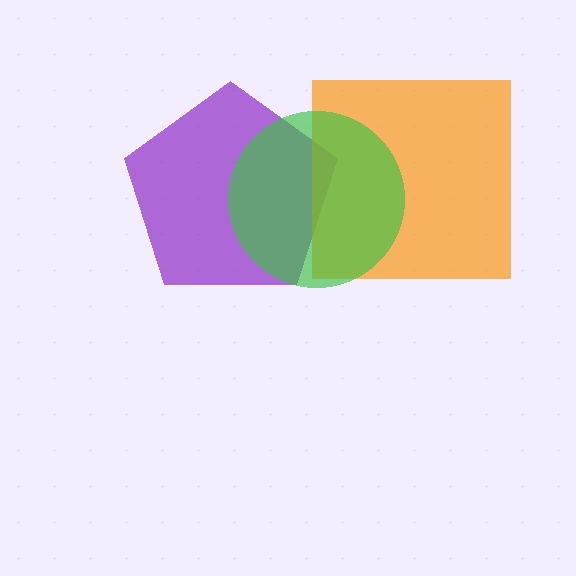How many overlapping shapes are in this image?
There are 3 overlapping shapes in the image.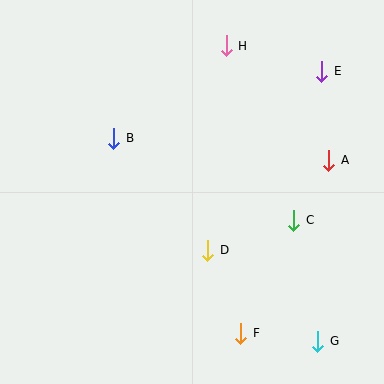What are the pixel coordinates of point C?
Point C is at (294, 220).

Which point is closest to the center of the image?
Point D at (208, 250) is closest to the center.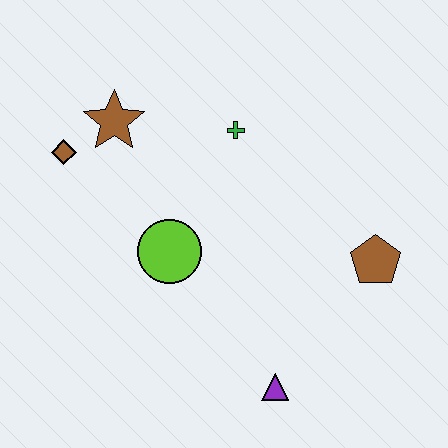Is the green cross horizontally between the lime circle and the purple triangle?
Yes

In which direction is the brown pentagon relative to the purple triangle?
The brown pentagon is above the purple triangle.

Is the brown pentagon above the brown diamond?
No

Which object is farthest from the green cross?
The purple triangle is farthest from the green cross.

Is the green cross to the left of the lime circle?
No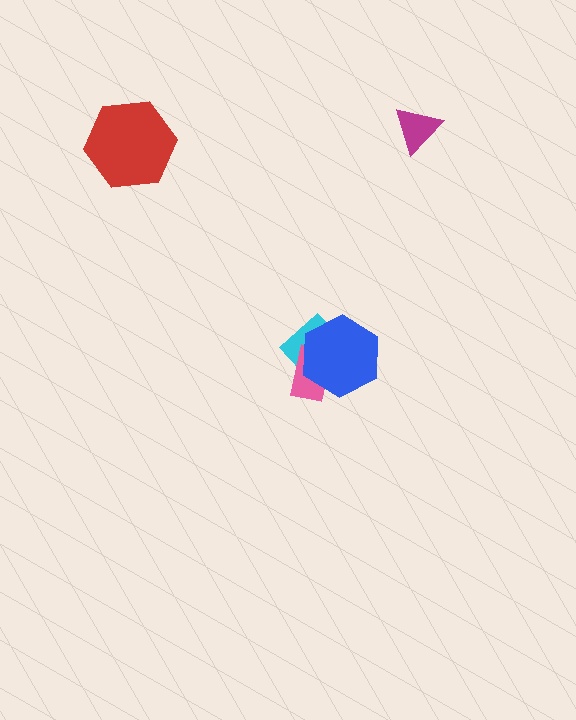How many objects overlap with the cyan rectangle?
2 objects overlap with the cyan rectangle.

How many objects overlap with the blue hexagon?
2 objects overlap with the blue hexagon.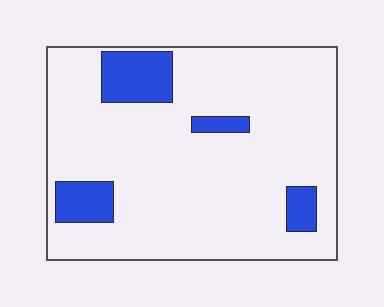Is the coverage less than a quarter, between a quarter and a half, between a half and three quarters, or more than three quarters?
Less than a quarter.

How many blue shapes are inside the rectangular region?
4.